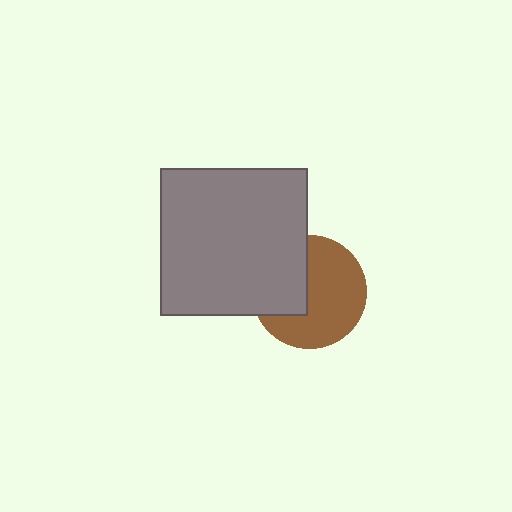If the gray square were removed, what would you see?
You would see the complete brown circle.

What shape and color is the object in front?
The object in front is a gray square.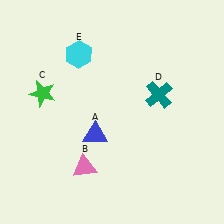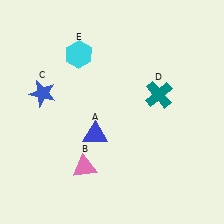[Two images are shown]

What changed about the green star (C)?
In Image 1, C is green. In Image 2, it changed to blue.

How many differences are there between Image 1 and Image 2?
There is 1 difference between the two images.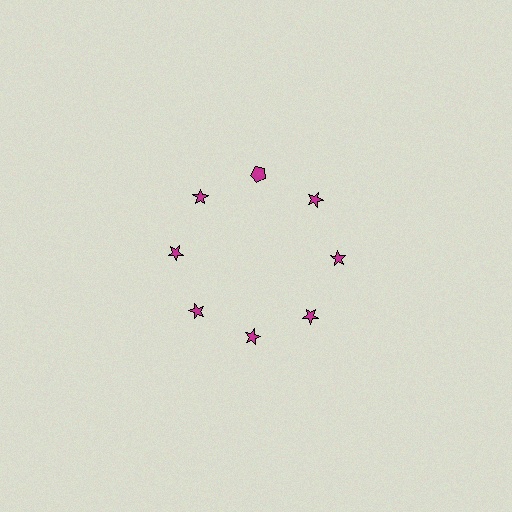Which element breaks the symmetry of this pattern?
The magenta pentagon at roughly the 12 o'clock position breaks the symmetry. All other shapes are magenta stars.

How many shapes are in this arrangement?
There are 8 shapes arranged in a ring pattern.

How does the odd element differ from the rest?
It has a different shape: pentagon instead of star.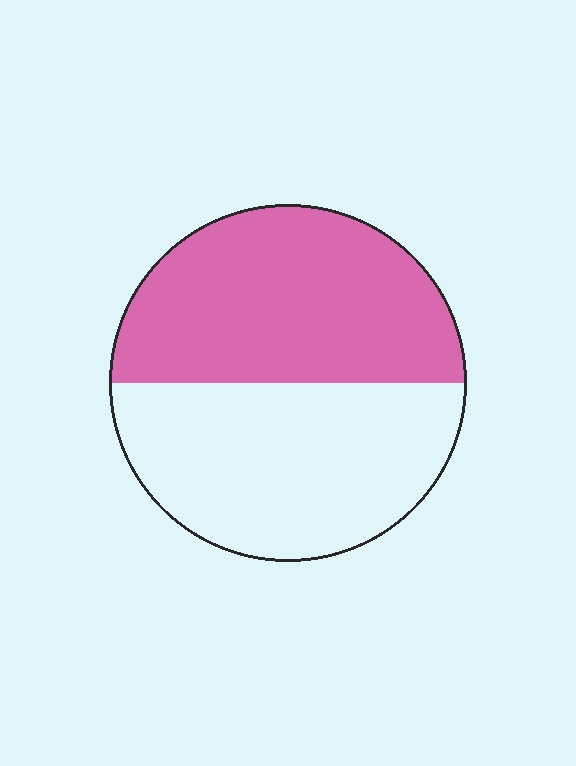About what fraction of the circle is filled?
About one half (1/2).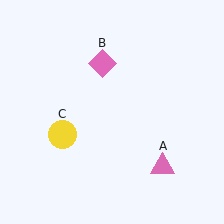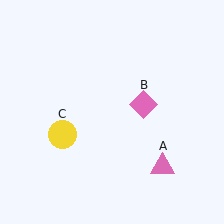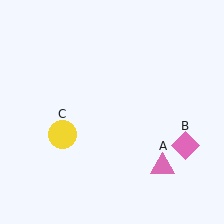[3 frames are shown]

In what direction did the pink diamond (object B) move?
The pink diamond (object B) moved down and to the right.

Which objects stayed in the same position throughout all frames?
Pink triangle (object A) and yellow circle (object C) remained stationary.